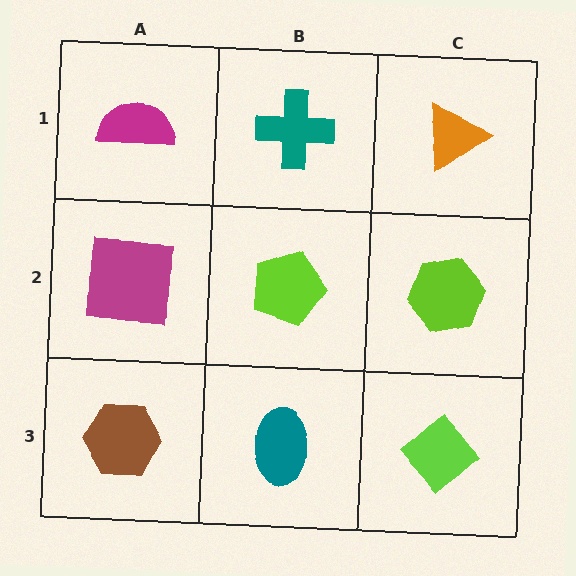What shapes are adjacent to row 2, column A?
A magenta semicircle (row 1, column A), a brown hexagon (row 3, column A), a lime pentagon (row 2, column B).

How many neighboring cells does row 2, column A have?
3.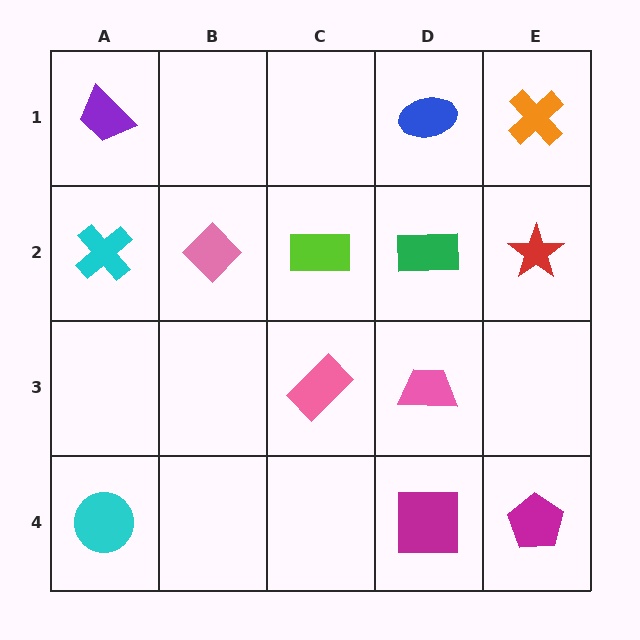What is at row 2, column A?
A cyan cross.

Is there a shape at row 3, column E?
No, that cell is empty.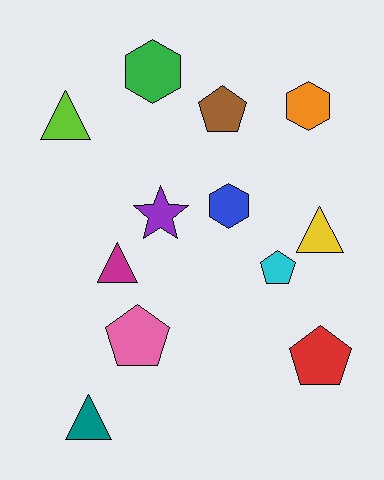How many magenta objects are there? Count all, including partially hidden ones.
There is 1 magenta object.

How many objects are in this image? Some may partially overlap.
There are 12 objects.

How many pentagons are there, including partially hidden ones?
There are 4 pentagons.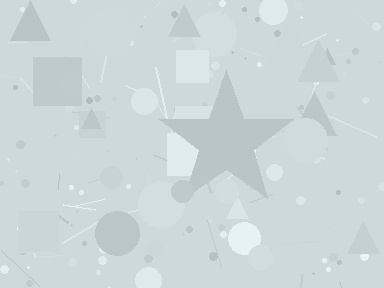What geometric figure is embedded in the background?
A star is embedded in the background.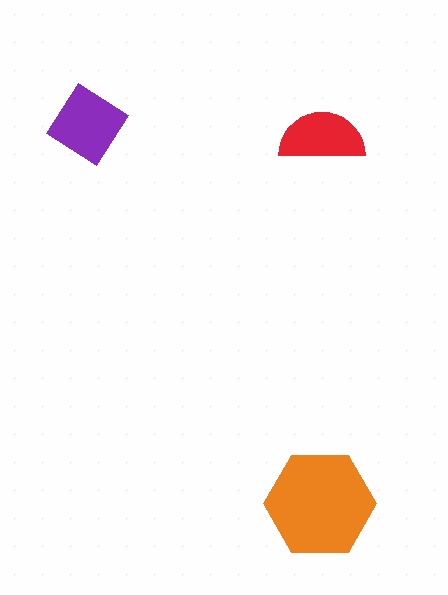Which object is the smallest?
The red semicircle.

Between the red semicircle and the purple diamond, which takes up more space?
The purple diamond.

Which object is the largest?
The orange hexagon.